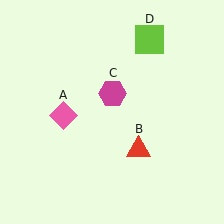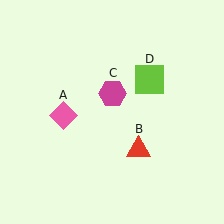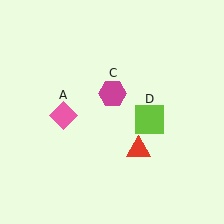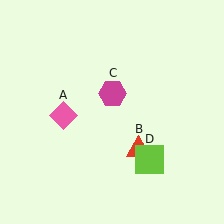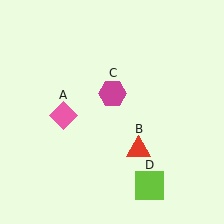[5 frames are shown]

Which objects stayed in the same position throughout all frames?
Pink diamond (object A) and red triangle (object B) and magenta hexagon (object C) remained stationary.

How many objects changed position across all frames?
1 object changed position: lime square (object D).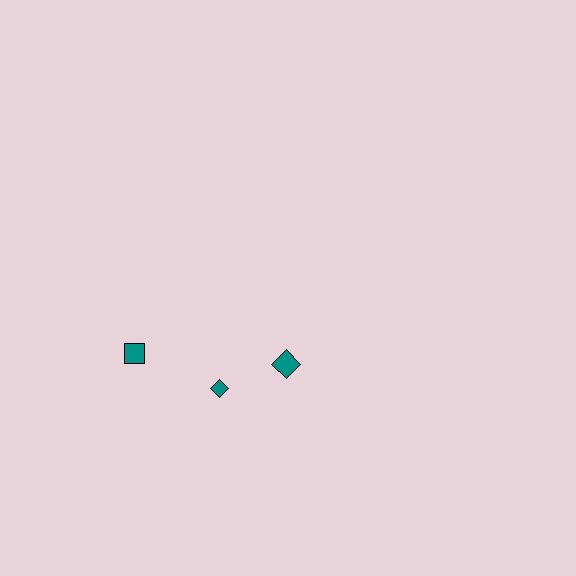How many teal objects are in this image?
There are 3 teal objects.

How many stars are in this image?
There are no stars.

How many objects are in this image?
There are 3 objects.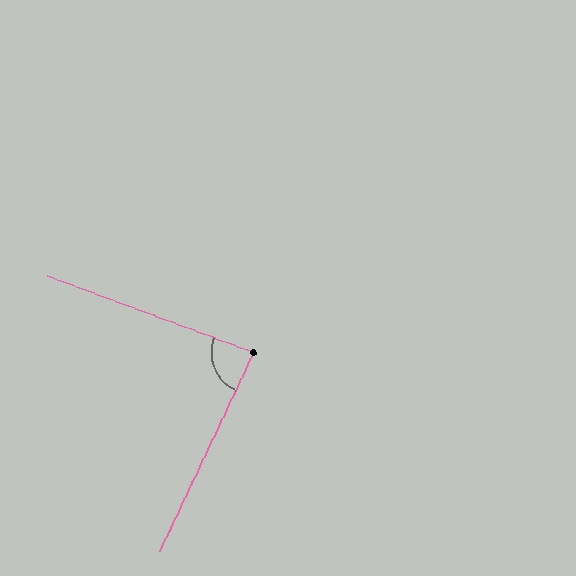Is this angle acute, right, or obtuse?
It is acute.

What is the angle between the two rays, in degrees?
Approximately 85 degrees.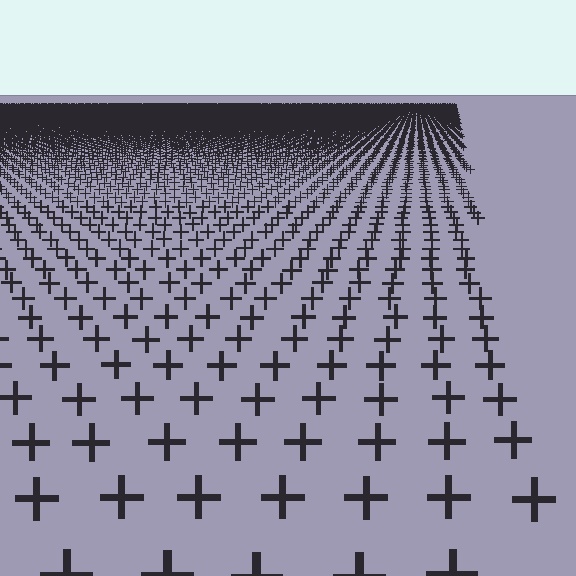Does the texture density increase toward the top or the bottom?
Density increases toward the top.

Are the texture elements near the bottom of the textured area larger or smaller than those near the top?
Larger. Near the bottom, elements are closer to the viewer and appear at a bigger on-screen size.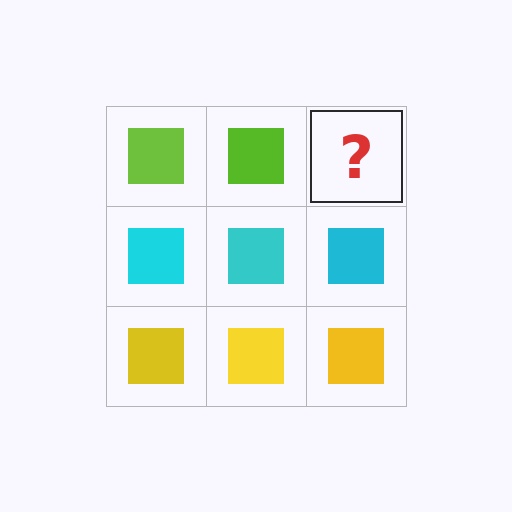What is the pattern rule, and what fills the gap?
The rule is that each row has a consistent color. The gap should be filled with a lime square.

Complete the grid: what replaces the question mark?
The question mark should be replaced with a lime square.